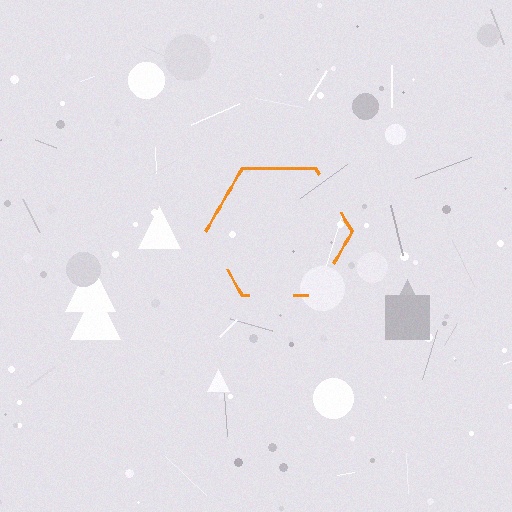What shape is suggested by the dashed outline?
The dashed outline suggests a hexagon.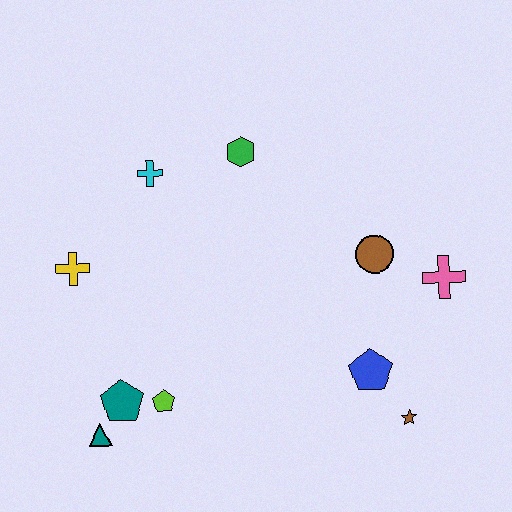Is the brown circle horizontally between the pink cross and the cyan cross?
Yes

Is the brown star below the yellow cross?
Yes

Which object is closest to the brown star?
The blue pentagon is closest to the brown star.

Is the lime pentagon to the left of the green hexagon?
Yes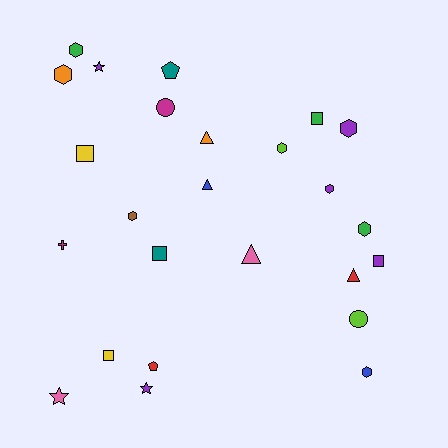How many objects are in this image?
There are 25 objects.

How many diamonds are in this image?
There are no diamonds.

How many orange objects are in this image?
There are 2 orange objects.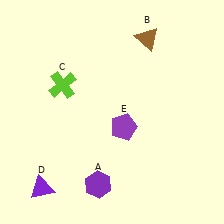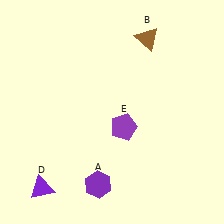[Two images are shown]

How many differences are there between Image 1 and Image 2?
There is 1 difference between the two images.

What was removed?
The lime cross (C) was removed in Image 2.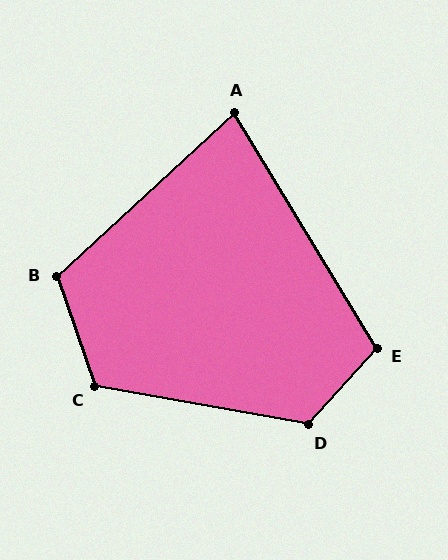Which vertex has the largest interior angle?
D, at approximately 122 degrees.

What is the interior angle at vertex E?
Approximately 107 degrees (obtuse).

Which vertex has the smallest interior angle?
A, at approximately 79 degrees.